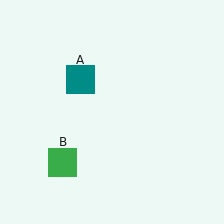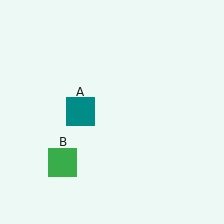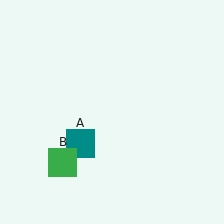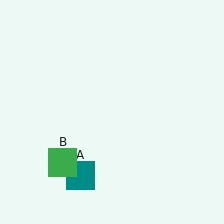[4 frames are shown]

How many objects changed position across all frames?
1 object changed position: teal square (object A).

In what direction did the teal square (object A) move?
The teal square (object A) moved down.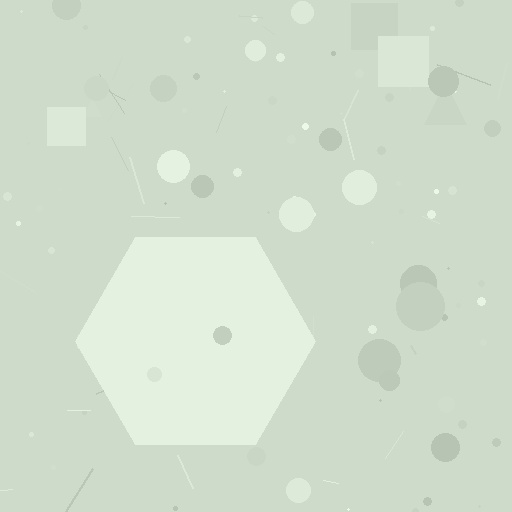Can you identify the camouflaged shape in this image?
The camouflaged shape is a hexagon.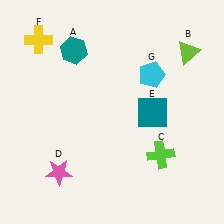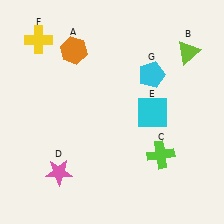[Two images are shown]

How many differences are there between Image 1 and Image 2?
There are 2 differences between the two images.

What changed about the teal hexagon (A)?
In Image 1, A is teal. In Image 2, it changed to orange.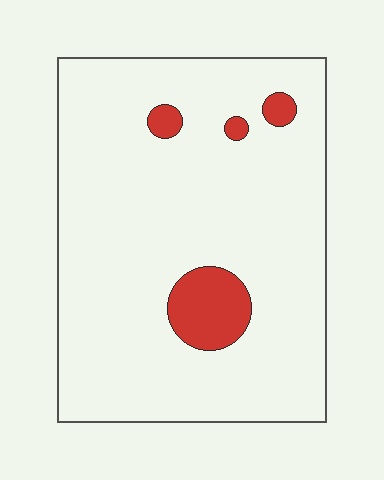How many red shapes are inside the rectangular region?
4.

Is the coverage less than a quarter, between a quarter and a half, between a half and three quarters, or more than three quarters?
Less than a quarter.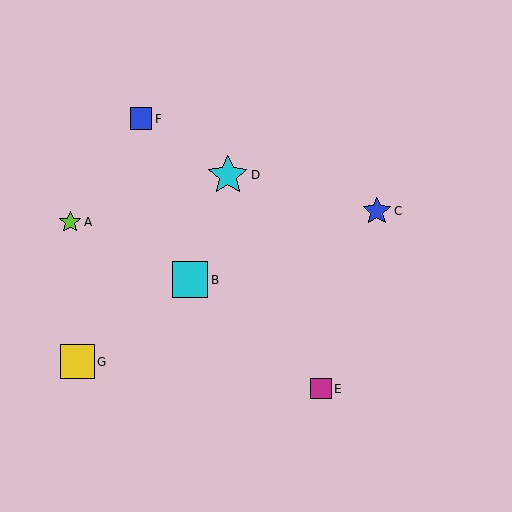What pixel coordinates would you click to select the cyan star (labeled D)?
Click at (228, 175) to select the cyan star D.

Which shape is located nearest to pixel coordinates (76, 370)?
The yellow square (labeled G) at (78, 362) is nearest to that location.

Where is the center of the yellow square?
The center of the yellow square is at (78, 362).